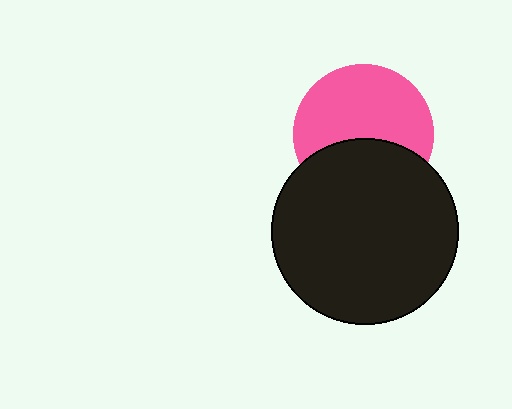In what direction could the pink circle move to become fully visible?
The pink circle could move up. That would shift it out from behind the black circle entirely.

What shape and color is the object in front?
The object in front is a black circle.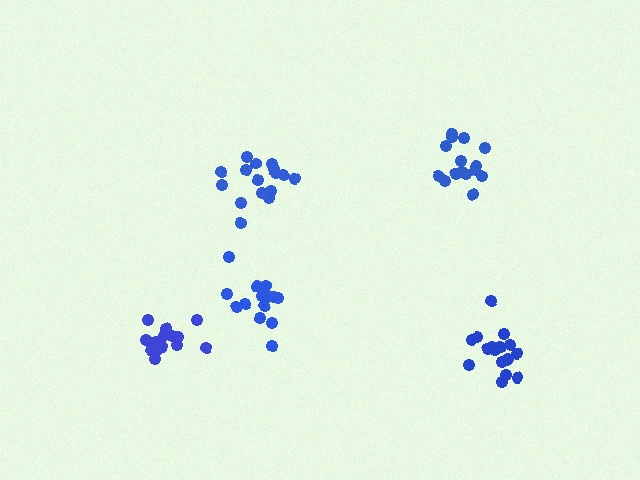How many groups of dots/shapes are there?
There are 5 groups.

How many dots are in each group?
Group 1: 16 dots, Group 2: 16 dots, Group 3: 15 dots, Group 4: 16 dots, Group 5: 17 dots (80 total).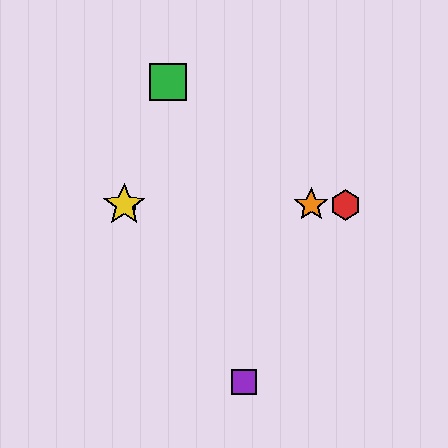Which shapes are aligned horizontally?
The red hexagon, the blue hexagon, the yellow star, the orange star are aligned horizontally.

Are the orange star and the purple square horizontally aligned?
No, the orange star is at y≈205 and the purple square is at y≈382.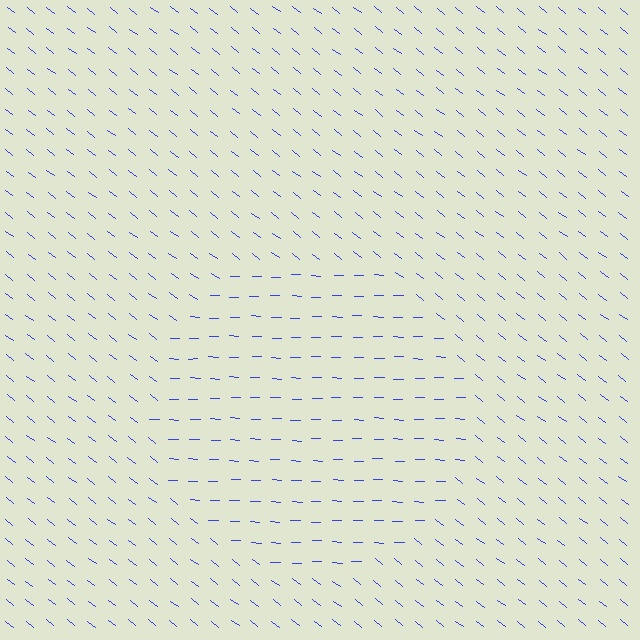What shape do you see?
I see a circle.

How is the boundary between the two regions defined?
The boundary is defined purely by a change in line orientation (approximately 36 degrees difference). All lines are the same color and thickness.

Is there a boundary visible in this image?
Yes, there is a texture boundary formed by a change in line orientation.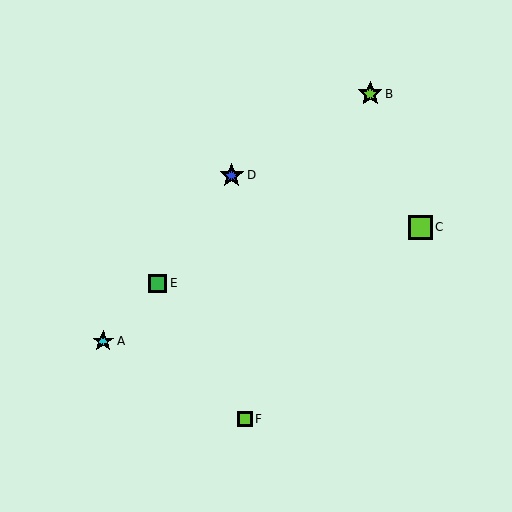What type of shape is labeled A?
Shape A is a cyan star.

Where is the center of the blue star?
The center of the blue star is at (232, 175).